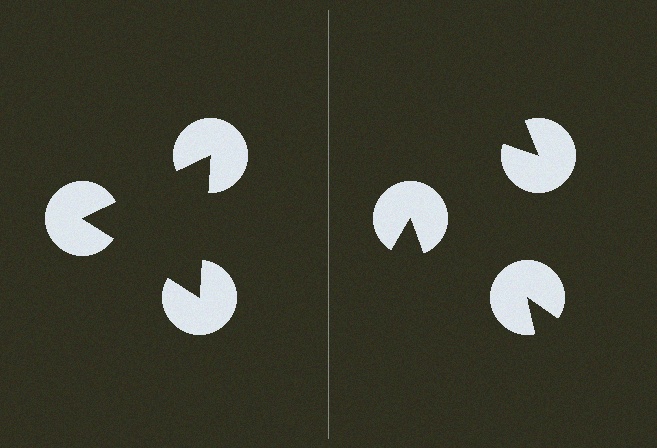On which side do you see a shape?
An illusory triangle appears on the left side. On the right side the wedge cuts are rotated, so no coherent shape forms.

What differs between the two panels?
The pac-man discs are positioned identically on both sides; only the wedge orientations differ. On the left they align to a triangle; on the right they are misaligned.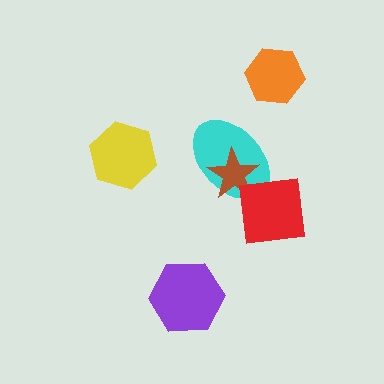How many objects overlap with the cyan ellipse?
2 objects overlap with the cyan ellipse.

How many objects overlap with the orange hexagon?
0 objects overlap with the orange hexagon.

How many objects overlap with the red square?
1 object overlaps with the red square.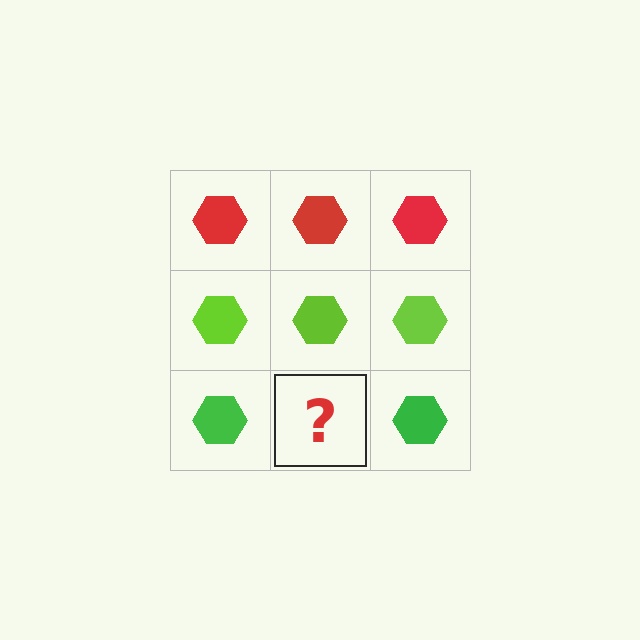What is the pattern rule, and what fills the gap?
The rule is that each row has a consistent color. The gap should be filled with a green hexagon.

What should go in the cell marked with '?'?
The missing cell should contain a green hexagon.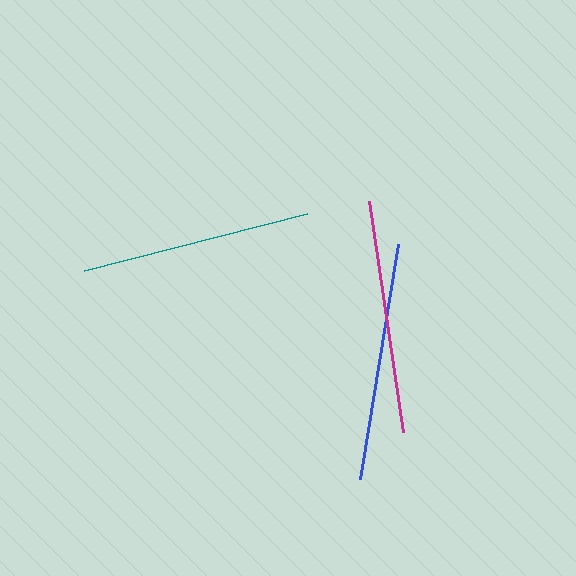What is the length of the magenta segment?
The magenta segment is approximately 234 pixels long.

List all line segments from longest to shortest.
From longest to shortest: blue, magenta, teal.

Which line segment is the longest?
The blue line is the longest at approximately 238 pixels.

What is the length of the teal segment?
The teal segment is approximately 230 pixels long.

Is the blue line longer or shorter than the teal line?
The blue line is longer than the teal line.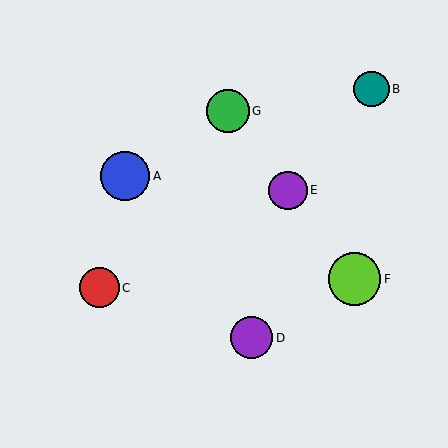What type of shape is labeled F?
Shape F is a lime circle.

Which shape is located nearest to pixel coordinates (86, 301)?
The red circle (labeled C) at (100, 288) is nearest to that location.